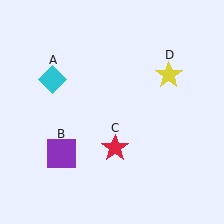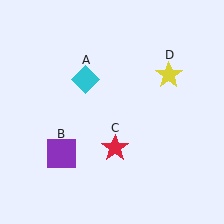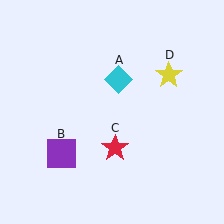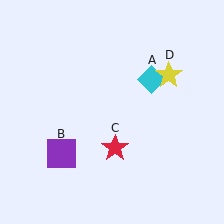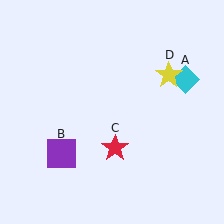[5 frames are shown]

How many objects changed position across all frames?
1 object changed position: cyan diamond (object A).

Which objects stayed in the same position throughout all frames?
Purple square (object B) and red star (object C) and yellow star (object D) remained stationary.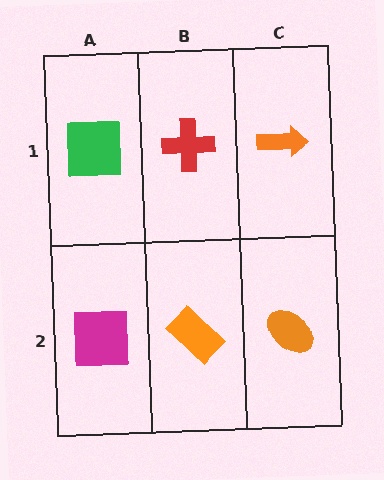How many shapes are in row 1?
3 shapes.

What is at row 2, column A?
A magenta square.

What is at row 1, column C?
An orange arrow.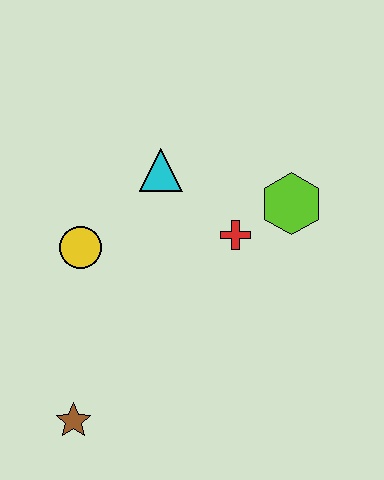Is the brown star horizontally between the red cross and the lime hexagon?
No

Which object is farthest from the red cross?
The brown star is farthest from the red cross.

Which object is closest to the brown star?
The yellow circle is closest to the brown star.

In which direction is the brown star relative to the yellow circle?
The brown star is below the yellow circle.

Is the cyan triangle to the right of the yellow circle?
Yes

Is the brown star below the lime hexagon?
Yes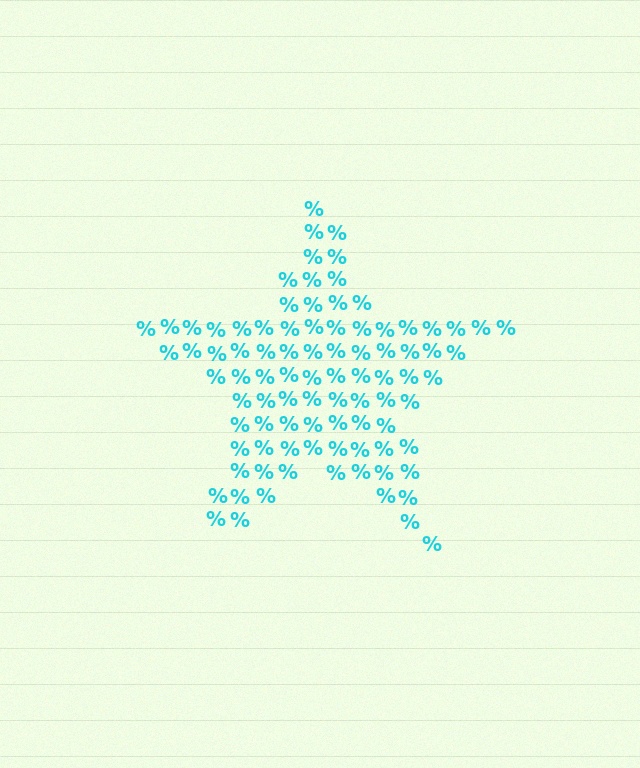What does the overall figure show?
The overall figure shows a star.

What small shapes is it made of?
It is made of small percent signs.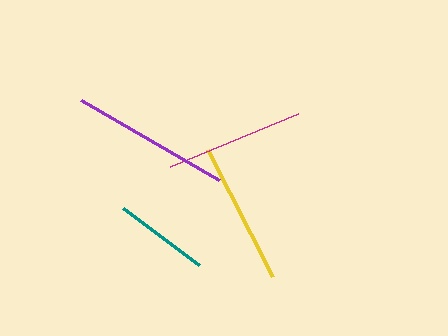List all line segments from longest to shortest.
From longest to shortest: purple, yellow, magenta, teal.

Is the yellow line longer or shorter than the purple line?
The purple line is longer than the yellow line.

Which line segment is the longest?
The purple line is the longest at approximately 159 pixels.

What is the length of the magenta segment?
The magenta segment is approximately 138 pixels long.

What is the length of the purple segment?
The purple segment is approximately 159 pixels long.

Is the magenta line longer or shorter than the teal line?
The magenta line is longer than the teal line.